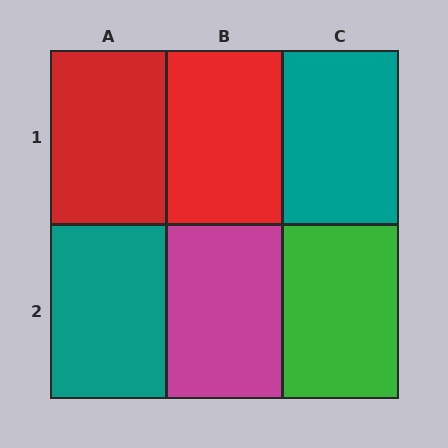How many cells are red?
2 cells are red.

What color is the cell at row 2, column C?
Green.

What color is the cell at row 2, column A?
Teal.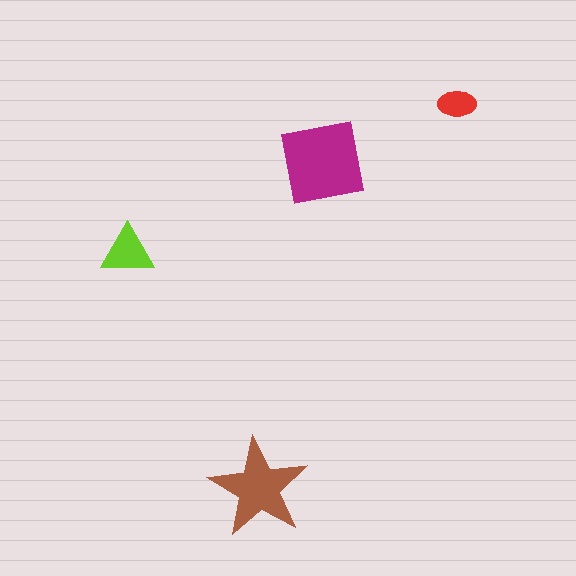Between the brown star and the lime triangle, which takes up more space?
The brown star.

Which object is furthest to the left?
The lime triangle is leftmost.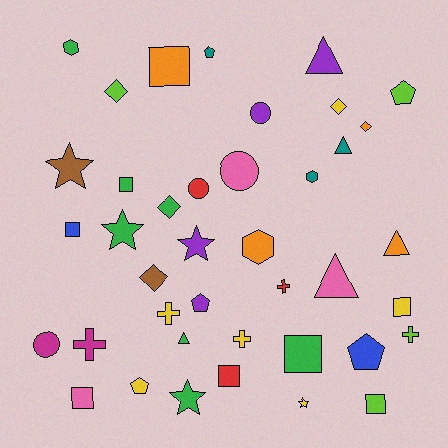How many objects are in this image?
There are 40 objects.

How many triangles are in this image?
There are 5 triangles.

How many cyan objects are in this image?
There are no cyan objects.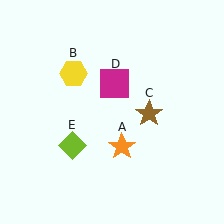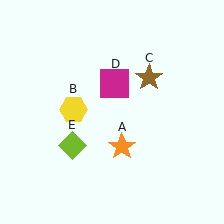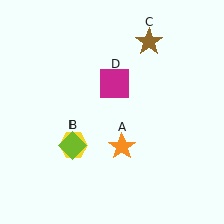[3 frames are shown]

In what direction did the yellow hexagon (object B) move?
The yellow hexagon (object B) moved down.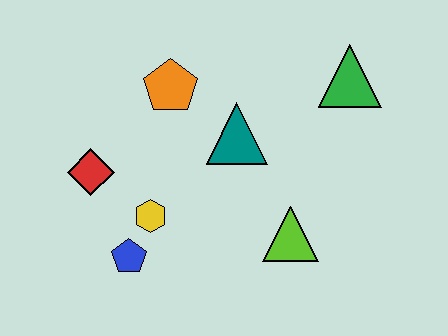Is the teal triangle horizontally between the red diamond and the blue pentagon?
No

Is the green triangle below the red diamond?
No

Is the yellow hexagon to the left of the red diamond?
No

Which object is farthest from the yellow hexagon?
The green triangle is farthest from the yellow hexagon.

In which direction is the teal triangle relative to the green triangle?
The teal triangle is to the left of the green triangle.